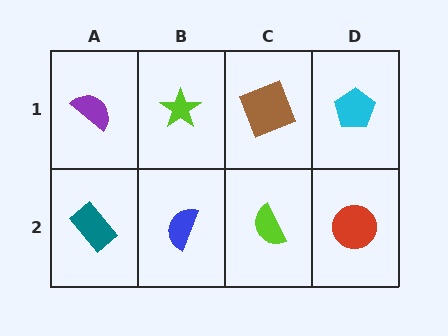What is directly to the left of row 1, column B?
A purple semicircle.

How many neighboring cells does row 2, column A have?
2.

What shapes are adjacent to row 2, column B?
A lime star (row 1, column B), a teal rectangle (row 2, column A), a lime semicircle (row 2, column C).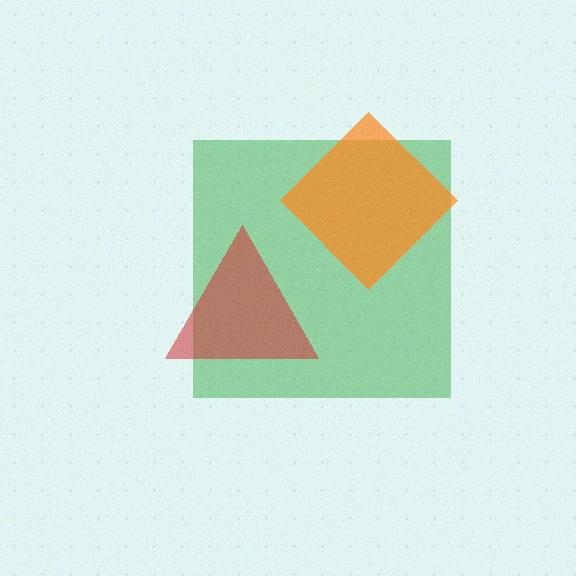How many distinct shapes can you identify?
There are 3 distinct shapes: a green square, a red triangle, an orange diamond.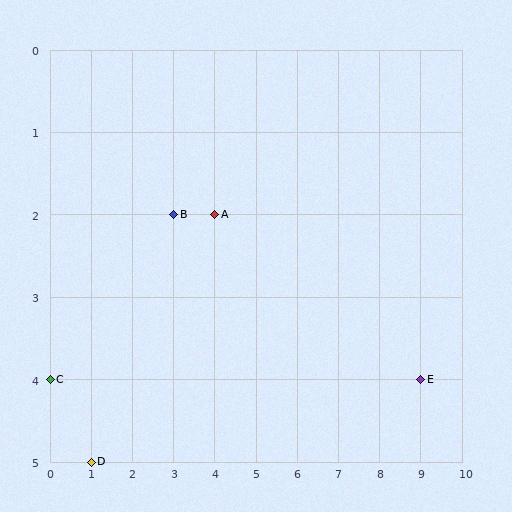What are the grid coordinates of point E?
Point E is at grid coordinates (9, 4).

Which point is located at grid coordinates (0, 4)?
Point C is at (0, 4).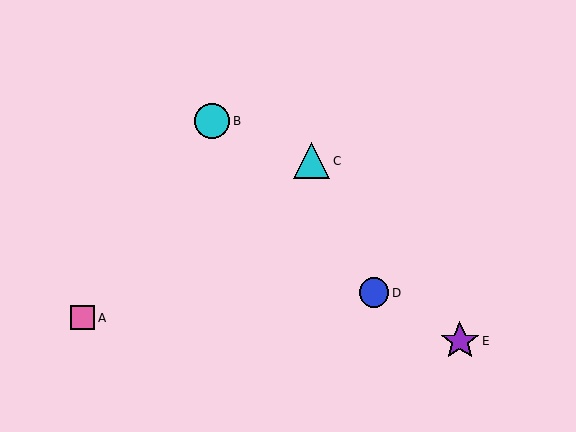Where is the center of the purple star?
The center of the purple star is at (460, 341).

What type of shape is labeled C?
Shape C is a cyan triangle.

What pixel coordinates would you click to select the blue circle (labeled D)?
Click at (374, 293) to select the blue circle D.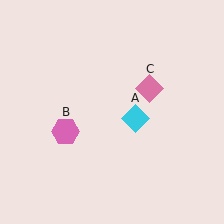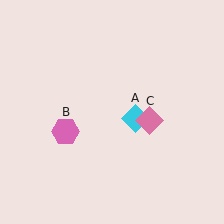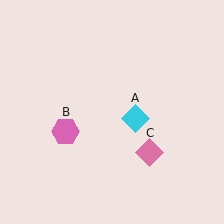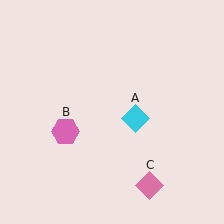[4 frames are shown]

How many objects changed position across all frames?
1 object changed position: pink diamond (object C).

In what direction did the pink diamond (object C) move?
The pink diamond (object C) moved down.